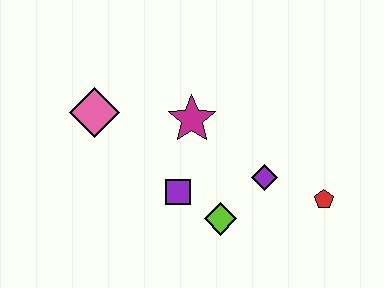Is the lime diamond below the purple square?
Yes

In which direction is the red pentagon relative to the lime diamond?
The red pentagon is to the right of the lime diamond.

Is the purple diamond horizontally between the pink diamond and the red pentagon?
Yes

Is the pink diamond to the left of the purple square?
Yes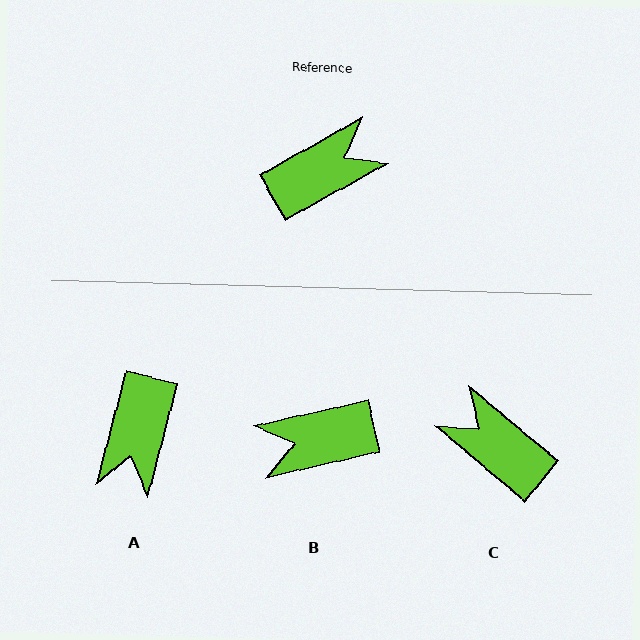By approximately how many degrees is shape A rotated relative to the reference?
Approximately 134 degrees clockwise.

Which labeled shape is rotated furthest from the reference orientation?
B, about 163 degrees away.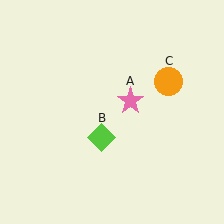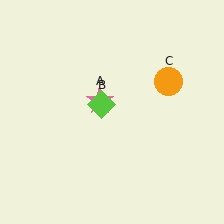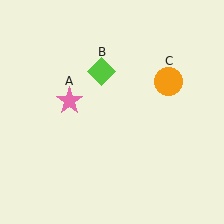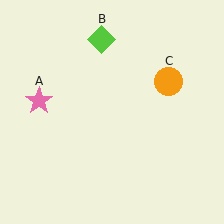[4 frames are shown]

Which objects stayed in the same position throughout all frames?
Orange circle (object C) remained stationary.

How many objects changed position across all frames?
2 objects changed position: pink star (object A), lime diamond (object B).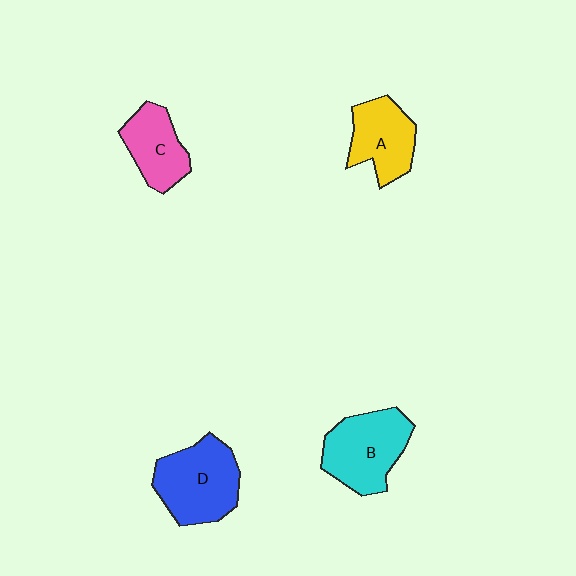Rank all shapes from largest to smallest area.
From largest to smallest: D (blue), B (cyan), A (yellow), C (pink).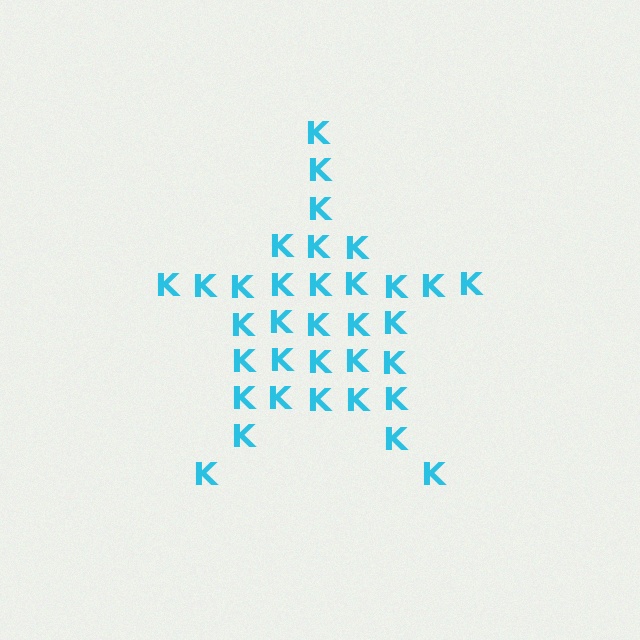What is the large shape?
The large shape is a star.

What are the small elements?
The small elements are letter K's.